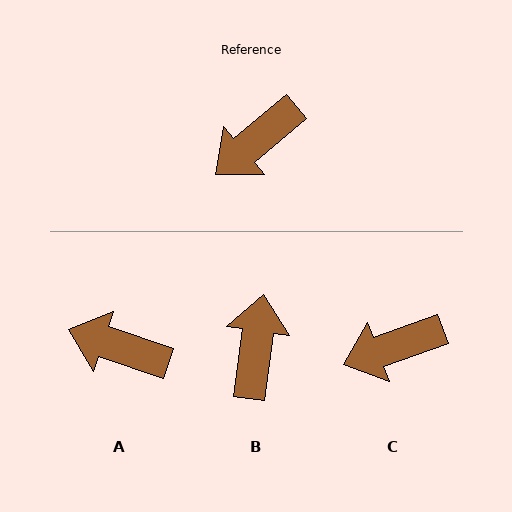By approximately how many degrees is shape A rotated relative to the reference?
Approximately 59 degrees clockwise.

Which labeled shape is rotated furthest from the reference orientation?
B, about 138 degrees away.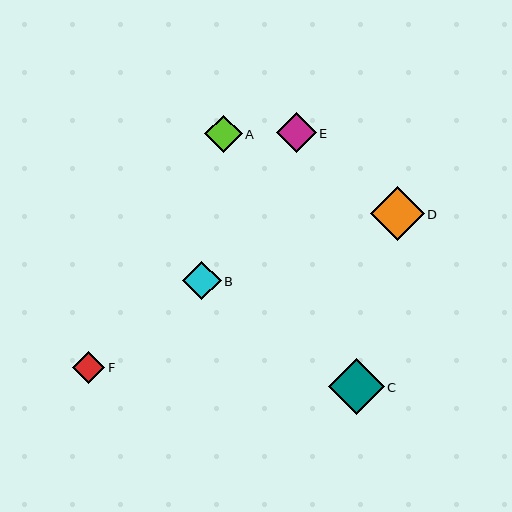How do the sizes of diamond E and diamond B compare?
Diamond E and diamond B are approximately the same size.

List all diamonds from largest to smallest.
From largest to smallest: C, D, E, B, A, F.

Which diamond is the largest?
Diamond C is the largest with a size of approximately 56 pixels.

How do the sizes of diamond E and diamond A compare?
Diamond E and diamond A are approximately the same size.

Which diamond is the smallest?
Diamond F is the smallest with a size of approximately 32 pixels.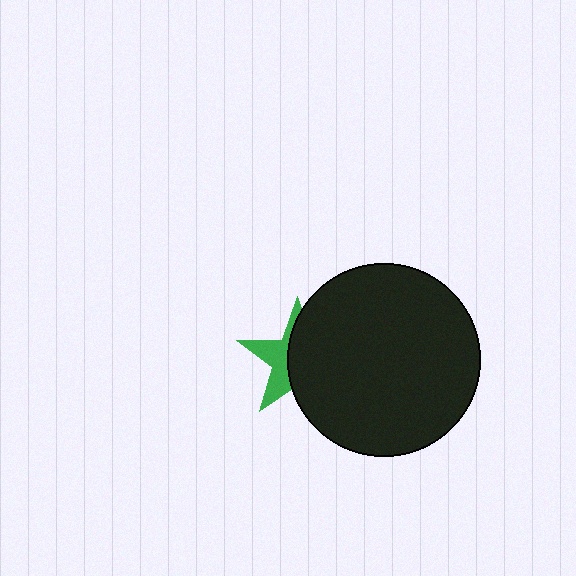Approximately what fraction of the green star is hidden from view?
Roughly 60% of the green star is hidden behind the black circle.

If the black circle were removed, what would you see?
You would see the complete green star.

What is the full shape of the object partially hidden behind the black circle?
The partially hidden object is a green star.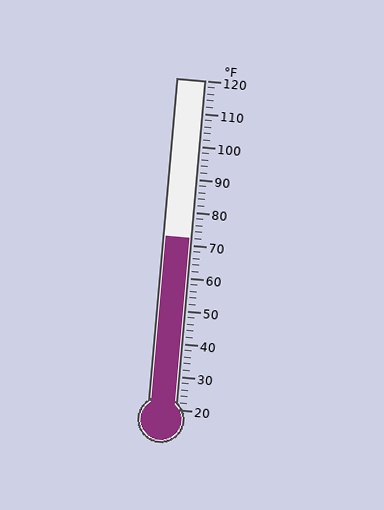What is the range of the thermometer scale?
The thermometer scale ranges from 20°F to 120°F.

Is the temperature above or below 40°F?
The temperature is above 40°F.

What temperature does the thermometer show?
The thermometer shows approximately 72°F.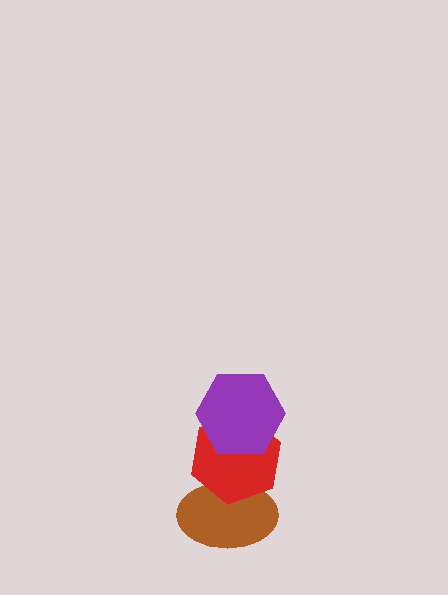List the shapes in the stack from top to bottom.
From top to bottom: the purple hexagon, the red hexagon, the brown ellipse.